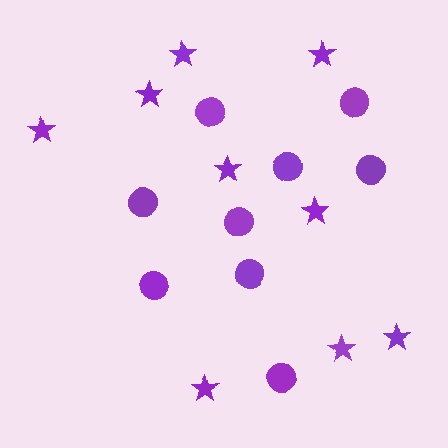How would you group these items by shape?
There are 2 groups: one group of stars (9) and one group of circles (9).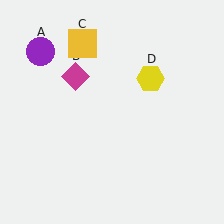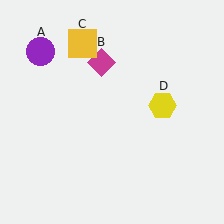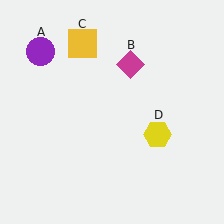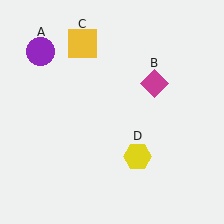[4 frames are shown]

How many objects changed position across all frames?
2 objects changed position: magenta diamond (object B), yellow hexagon (object D).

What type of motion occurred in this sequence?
The magenta diamond (object B), yellow hexagon (object D) rotated clockwise around the center of the scene.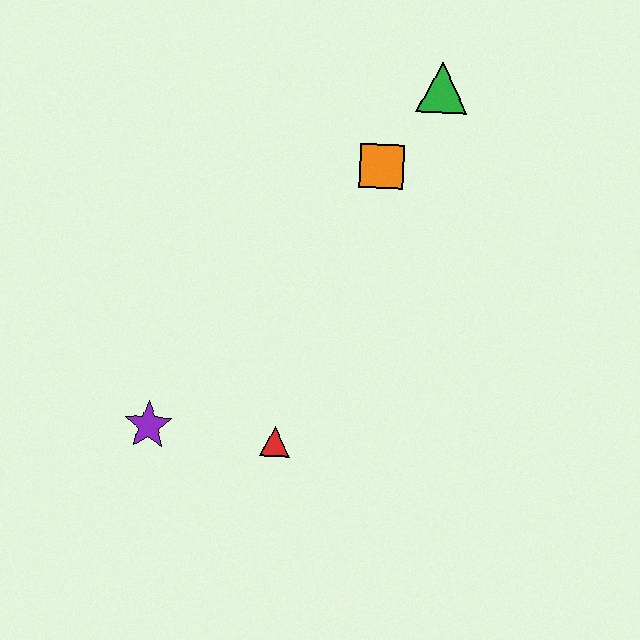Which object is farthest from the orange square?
The purple star is farthest from the orange square.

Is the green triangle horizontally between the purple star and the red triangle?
No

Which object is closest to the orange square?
The green triangle is closest to the orange square.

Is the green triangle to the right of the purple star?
Yes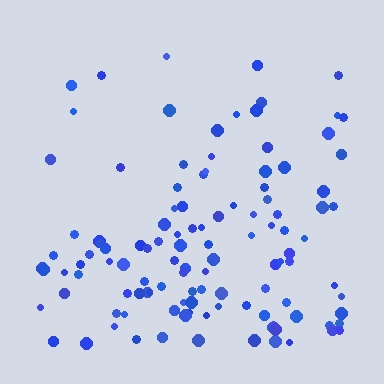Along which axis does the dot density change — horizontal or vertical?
Vertical.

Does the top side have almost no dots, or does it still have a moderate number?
Still a moderate number, just noticeably fewer than the bottom.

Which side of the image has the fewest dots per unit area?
The top.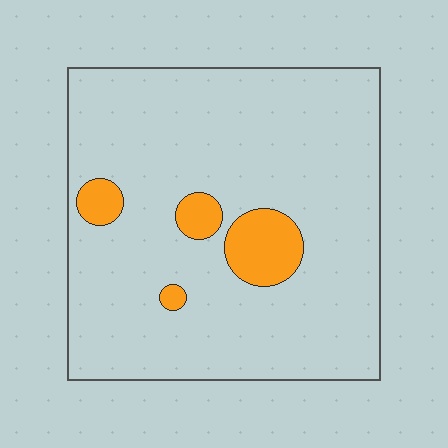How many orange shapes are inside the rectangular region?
4.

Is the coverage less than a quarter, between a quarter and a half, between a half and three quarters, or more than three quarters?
Less than a quarter.